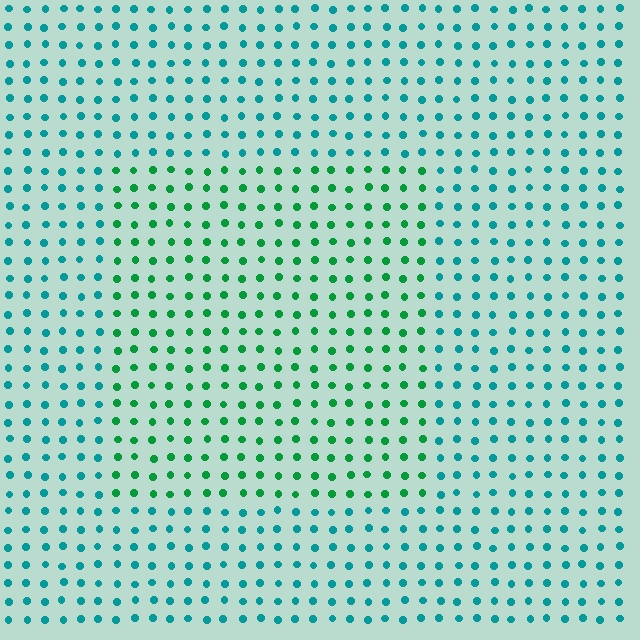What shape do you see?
I see a rectangle.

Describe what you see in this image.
The image is filled with small teal elements in a uniform arrangement. A rectangle-shaped region is visible where the elements are tinted to a slightly different hue, forming a subtle color boundary.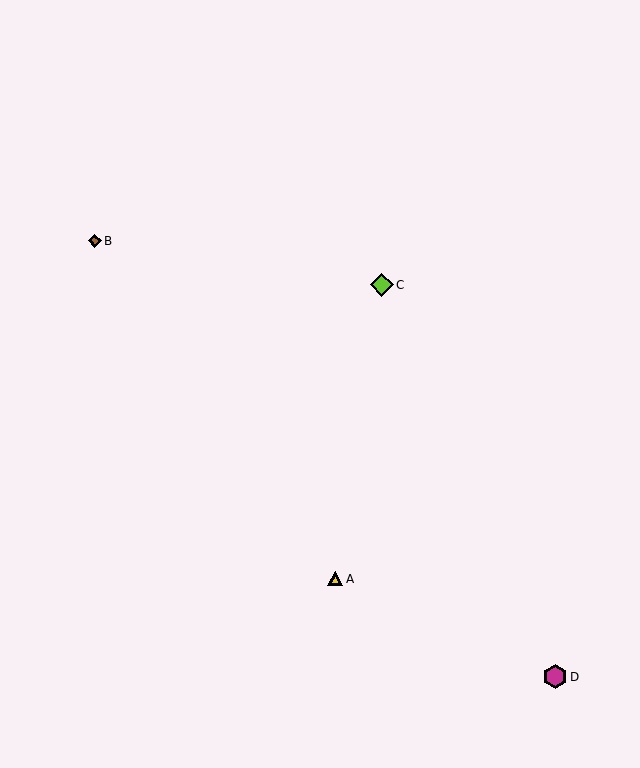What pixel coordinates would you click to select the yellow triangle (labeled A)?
Click at (335, 579) to select the yellow triangle A.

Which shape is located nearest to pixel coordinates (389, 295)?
The lime diamond (labeled C) at (382, 285) is nearest to that location.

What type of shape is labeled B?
Shape B is a brown diamond.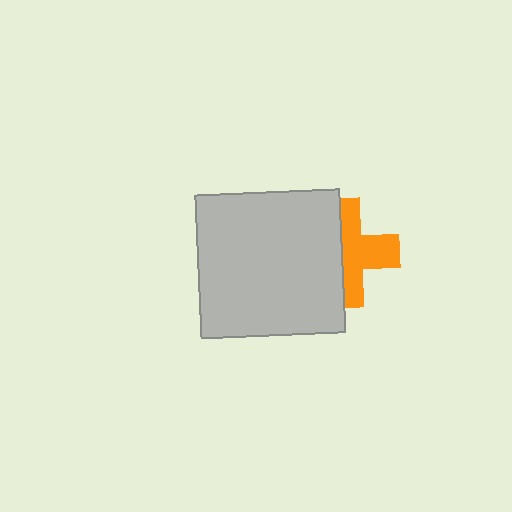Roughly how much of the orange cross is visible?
About half of it is visible (roughly 52%).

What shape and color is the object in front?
The object in front is a light gray square.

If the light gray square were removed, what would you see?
You would see the complete orange cross.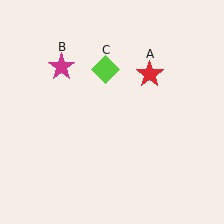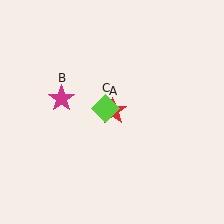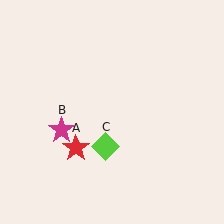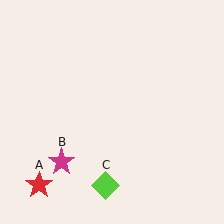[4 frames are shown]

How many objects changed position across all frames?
3 objects changed position: red star (object A), magenta star (object B), lime diamond (object C).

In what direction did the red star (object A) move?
The red star (object A) moved down and to the left.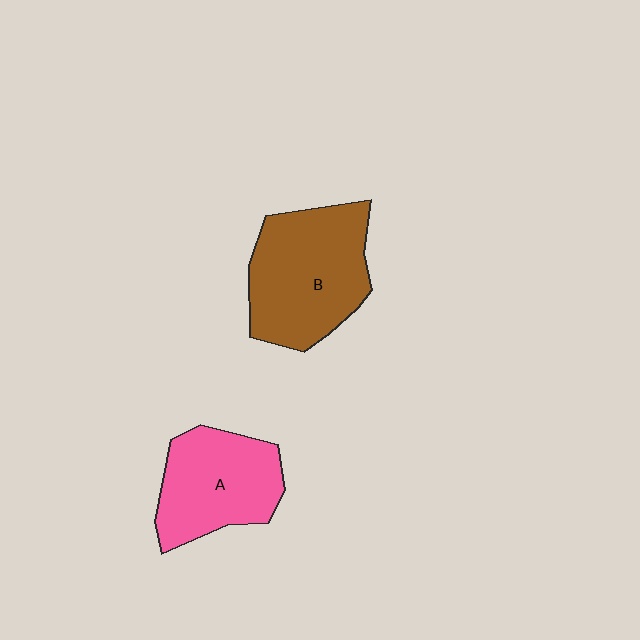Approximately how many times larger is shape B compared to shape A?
Approximately 1.3 times.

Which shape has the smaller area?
Shape A (pink).